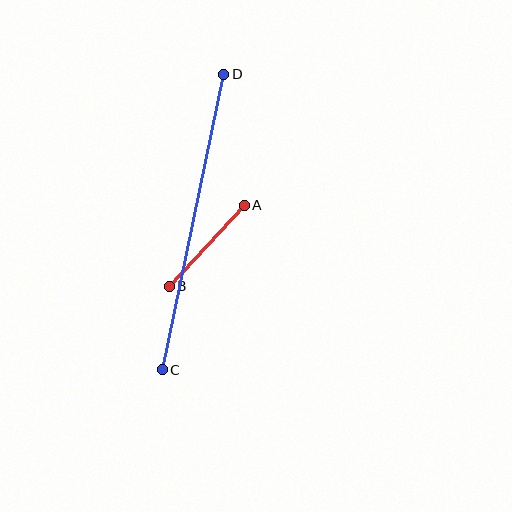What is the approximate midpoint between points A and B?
The midpoint is at approximately (207, 246) pixels.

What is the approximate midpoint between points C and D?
The midpoint is at approximately (193, 222) pixels.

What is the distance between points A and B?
The distance is approximately 110 pixels.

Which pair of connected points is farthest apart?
Points C and D are farthest apart.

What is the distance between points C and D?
The distance is approximately 302 pixels.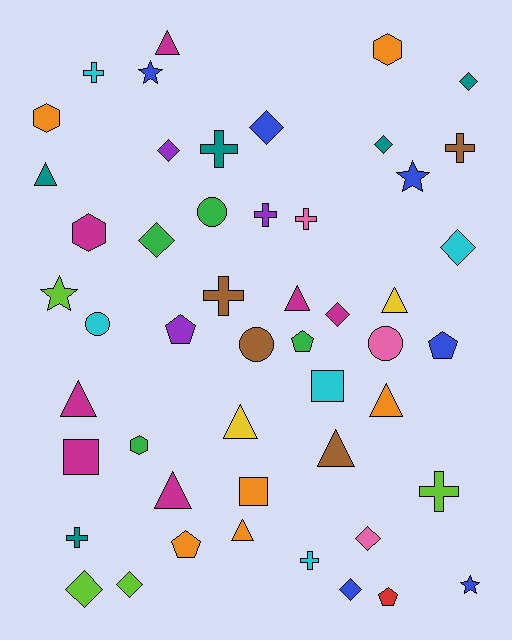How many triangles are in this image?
There are 10 triangles.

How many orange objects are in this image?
There are 6 orange objects.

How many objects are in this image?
There are 50 objects.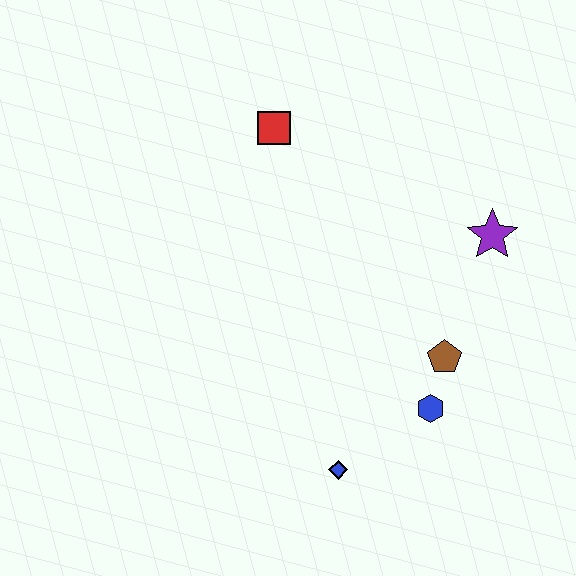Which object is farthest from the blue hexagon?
The red square is farthest from the blue hexagon.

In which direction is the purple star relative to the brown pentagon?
The purple star is above the brown pentagon.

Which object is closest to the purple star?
The brown pentagon is closest to the purple star.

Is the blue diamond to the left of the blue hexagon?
Yes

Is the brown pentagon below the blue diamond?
No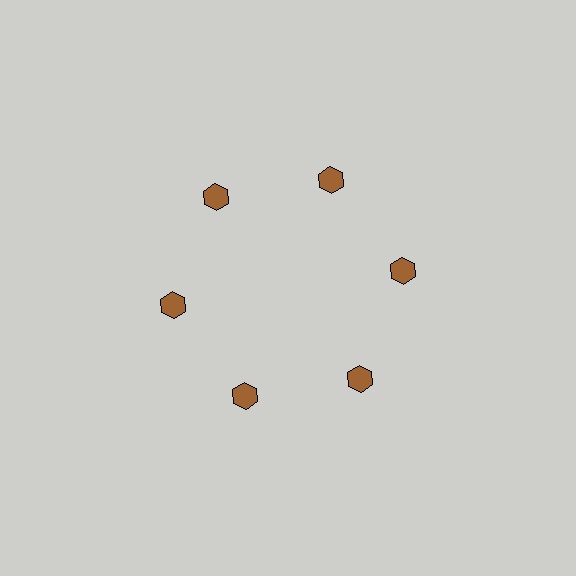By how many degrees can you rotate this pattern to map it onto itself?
The pattern maps onto itself every 60 degrees of rotation.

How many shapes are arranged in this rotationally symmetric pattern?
There are 6 shapes, arranged in 6 groups of 1.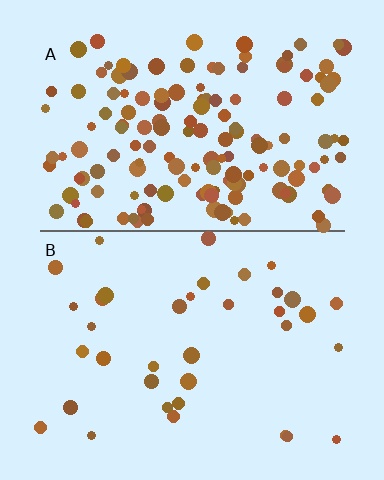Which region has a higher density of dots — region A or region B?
A (the top).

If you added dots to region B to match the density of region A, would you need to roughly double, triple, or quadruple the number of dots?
Approximately quadruple.